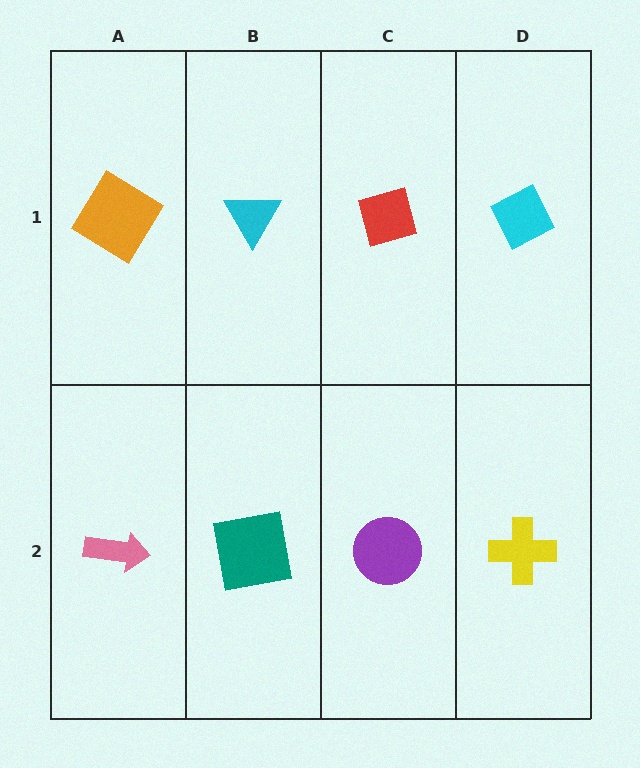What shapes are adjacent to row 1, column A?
A pink arrow (row 2, column A), a cyan triangle (row 1, column B).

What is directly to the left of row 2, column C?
A teal square.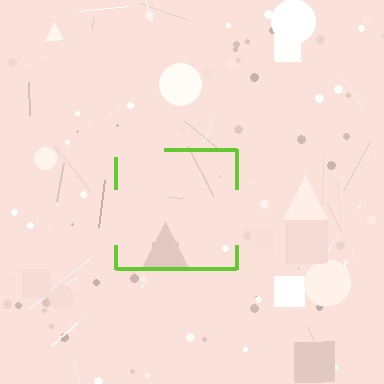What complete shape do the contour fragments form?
The contour fragments form a square.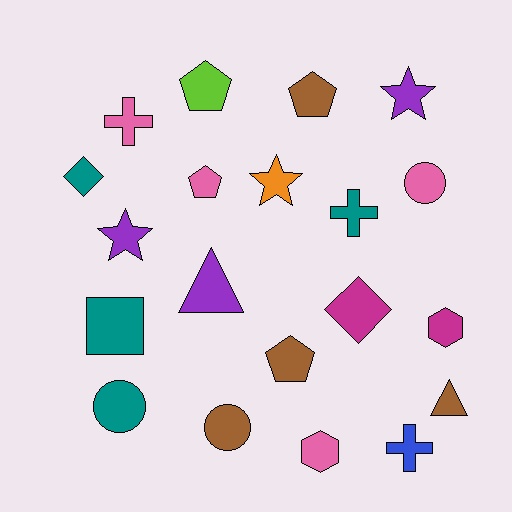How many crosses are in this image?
There are 3 crosses.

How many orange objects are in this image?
There is 1 orange object.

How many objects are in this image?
There are 20 objects.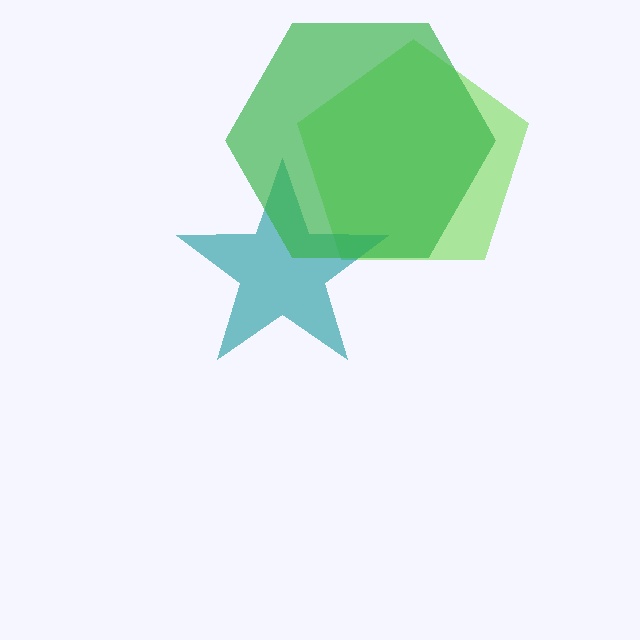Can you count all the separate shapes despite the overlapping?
Yes, there are 3 separate shapes.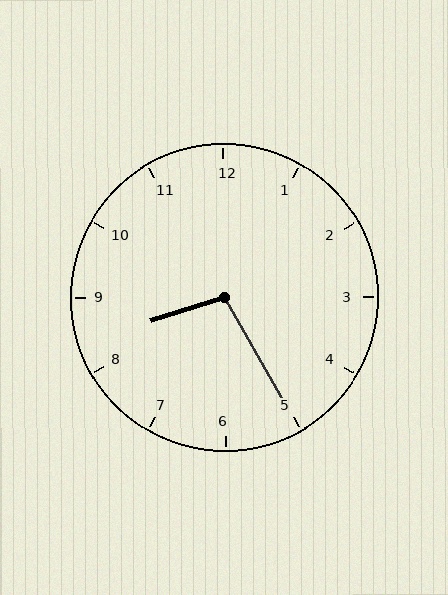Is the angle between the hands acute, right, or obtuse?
It is obtuse.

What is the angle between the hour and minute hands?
Approximately 102 degrees.